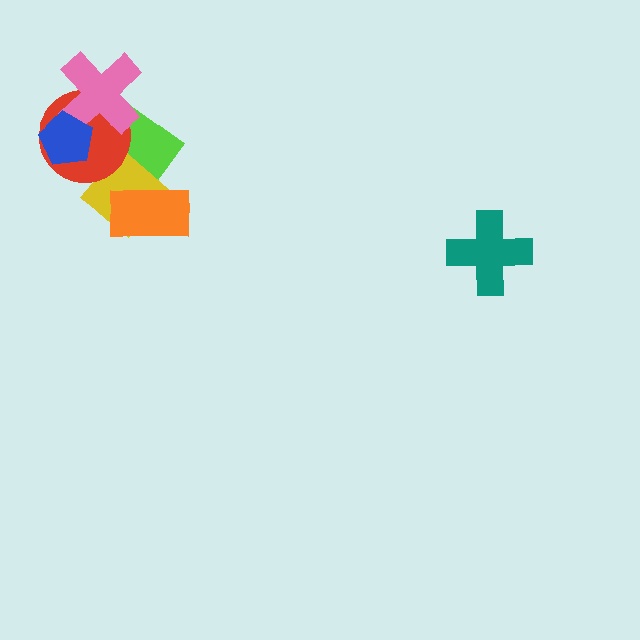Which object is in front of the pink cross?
The blue pentagon is in front of the pink cross.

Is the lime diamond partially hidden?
Yes, it is partially covered by another shape.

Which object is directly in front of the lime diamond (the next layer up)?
The yellow diamond is directly in front of the lime diamond.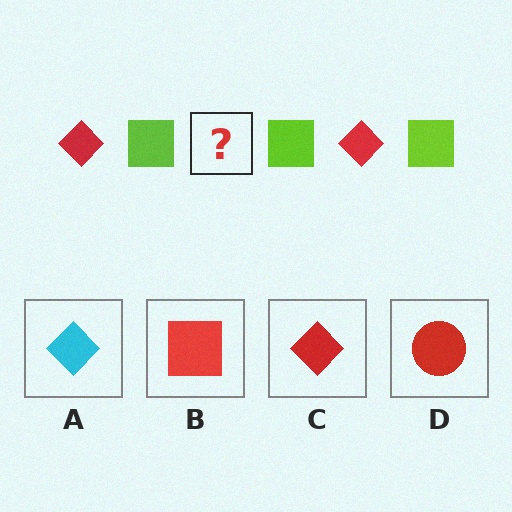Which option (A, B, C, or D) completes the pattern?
C.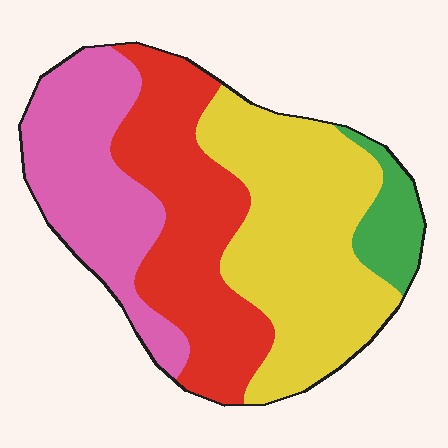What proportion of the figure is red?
Red covers 30% of the figure.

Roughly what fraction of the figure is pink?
Pink covers around 25% of the figure.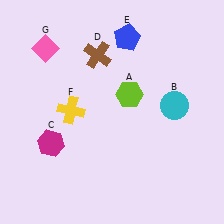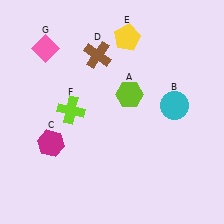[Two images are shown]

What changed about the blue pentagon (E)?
In Image 1, E is blue. In Image 2, it changed to yellow.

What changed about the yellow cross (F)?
In Image 1, F is yellow. In Image 2, it changed to lime.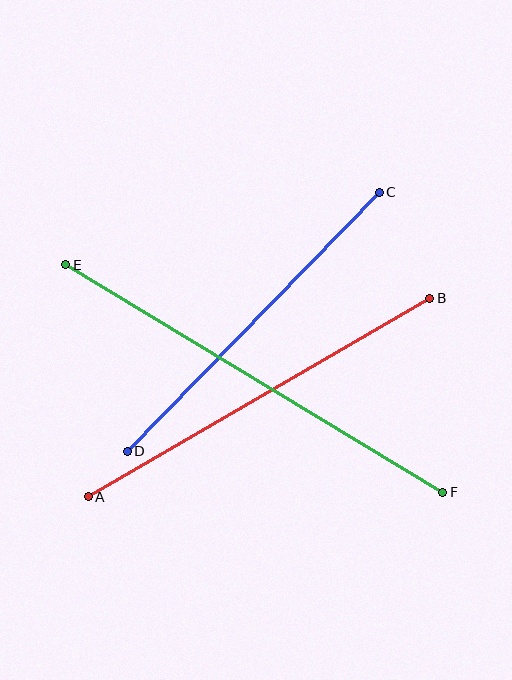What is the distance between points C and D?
The distance is approximately 361 pixels.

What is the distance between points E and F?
The distance is approximately 441 pixels.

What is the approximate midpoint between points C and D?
The midpoint is at approximately (253, 322) pixels.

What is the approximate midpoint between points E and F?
The midpoint is at approximately (254, 378) pixels.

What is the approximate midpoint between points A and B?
The midpoint is at approximately (259, 398) pixels.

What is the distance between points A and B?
The distance is approximately 395 pixels.